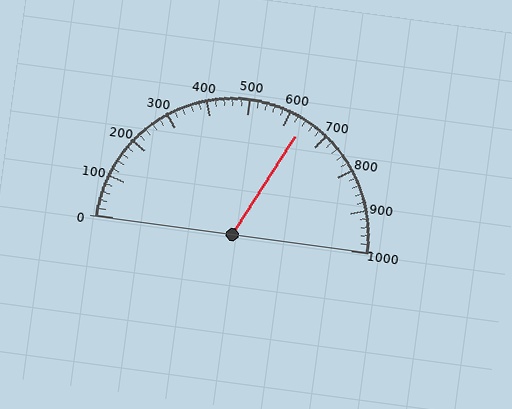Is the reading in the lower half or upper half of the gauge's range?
The reading is in the upper half of the range (0 to 1000).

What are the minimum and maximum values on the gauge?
The gauge ranges from 0 to 1000.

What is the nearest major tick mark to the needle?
The nearest major tick mark is 600.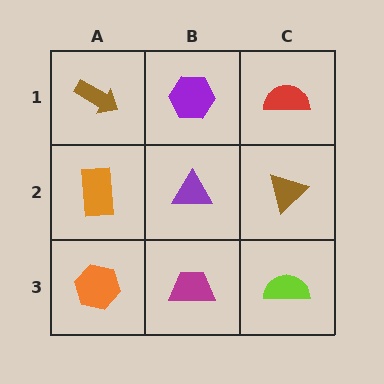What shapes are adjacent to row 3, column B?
A purple triangle (row 2, column B), an orange hexagon (row 3, column A), a lime semicircle (row 3, column C).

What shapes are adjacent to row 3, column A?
An orange rectangle (row 2, column A), a magenta trapezoid (row 3, column B).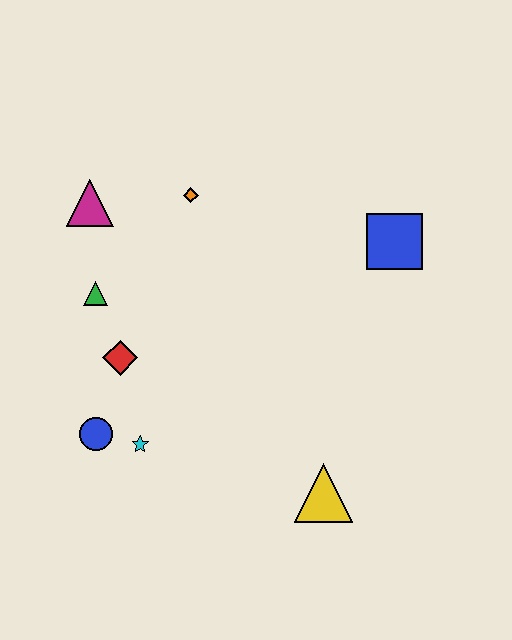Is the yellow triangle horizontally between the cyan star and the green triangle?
No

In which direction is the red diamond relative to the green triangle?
The red diamond is below the green triangle.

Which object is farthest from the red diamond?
The blue square is farthest from the red diamond.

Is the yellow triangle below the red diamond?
Yes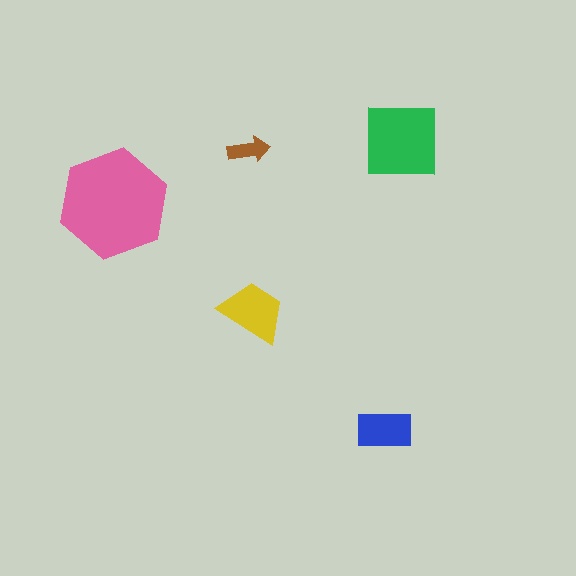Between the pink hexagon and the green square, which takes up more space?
The pink hexagon.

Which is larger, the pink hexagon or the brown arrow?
The pink hexagon.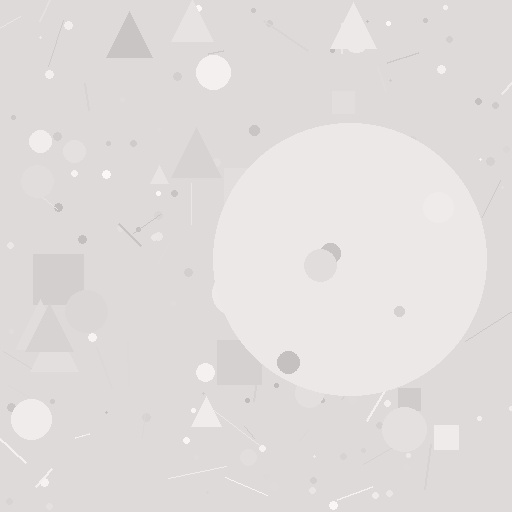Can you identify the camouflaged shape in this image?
The camouflaged shape is a circle.